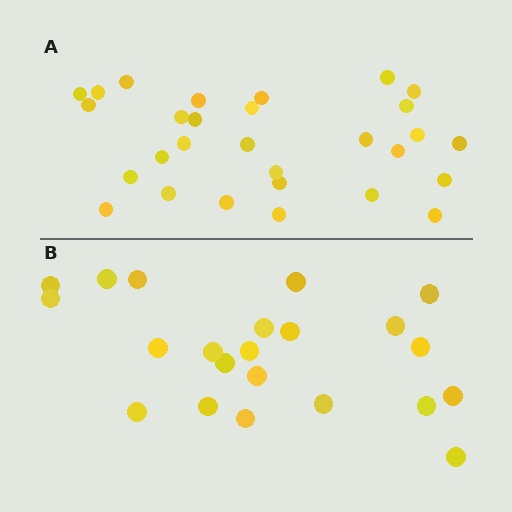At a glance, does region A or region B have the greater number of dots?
Region A (the top region) has more dots.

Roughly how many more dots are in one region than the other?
Region A has roughly 8 or so more dots than region B.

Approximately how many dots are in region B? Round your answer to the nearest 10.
About 20 dots. (The exact count is 22, which rounds to 20.)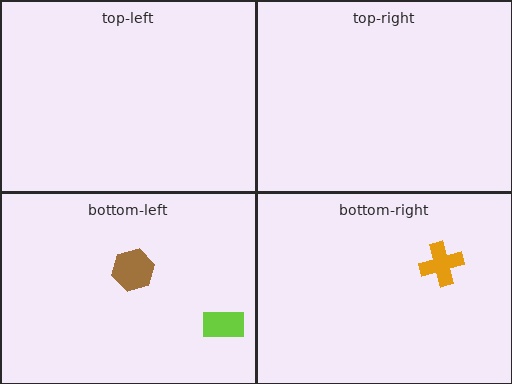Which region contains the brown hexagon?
The bottom-left region.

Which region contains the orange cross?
The bottom-right region.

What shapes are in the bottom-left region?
The lime rectangle, the brown hexagon.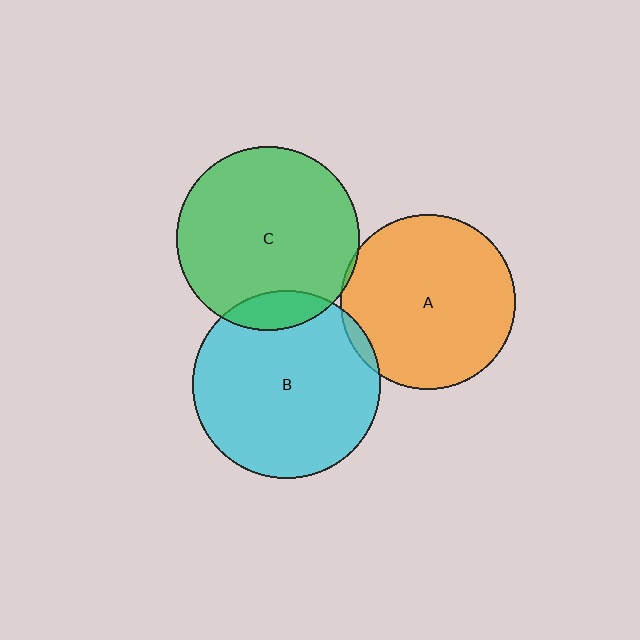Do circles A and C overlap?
Yes.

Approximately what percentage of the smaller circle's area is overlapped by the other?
Approximately 5%.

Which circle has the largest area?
Circle B (cyan).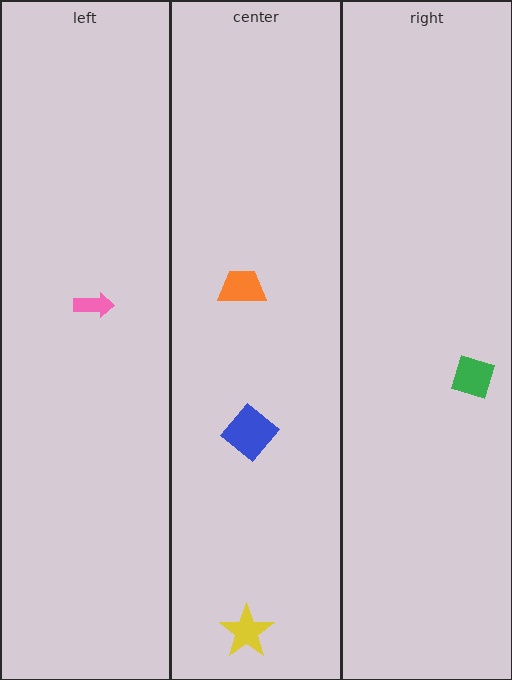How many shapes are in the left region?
1.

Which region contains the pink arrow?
The left region.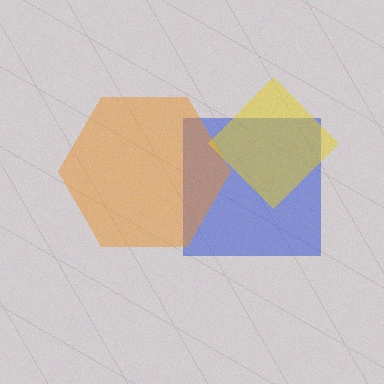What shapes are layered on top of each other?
The layered shapes are: a blue square, an orange hexagon, a yellow diamond.